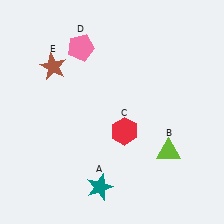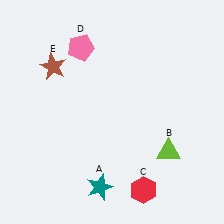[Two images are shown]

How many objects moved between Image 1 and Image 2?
1 object moved between the two images.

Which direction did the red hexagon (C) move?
The red hexagon (C) moved down.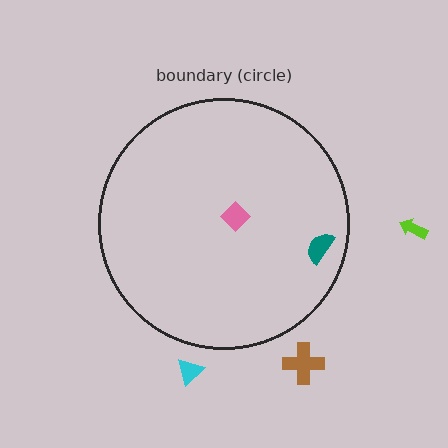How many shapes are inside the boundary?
2 inside, 3 outside.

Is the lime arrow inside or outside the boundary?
Outside.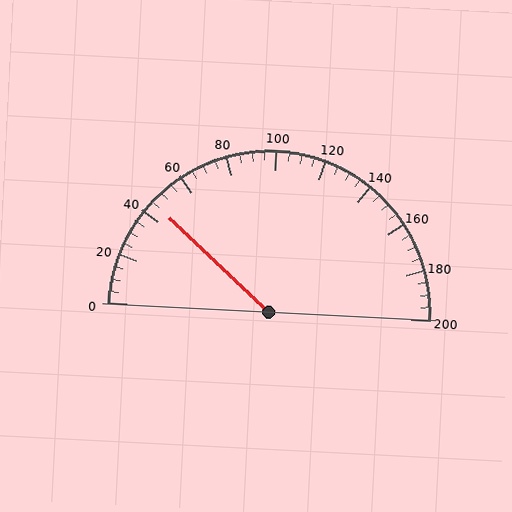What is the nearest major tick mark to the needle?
The nearest major tick mark is 40.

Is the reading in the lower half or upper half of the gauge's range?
The reading is in the lower half of the range (0 to 200).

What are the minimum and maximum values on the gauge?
The gauge ranges from 0 to 200.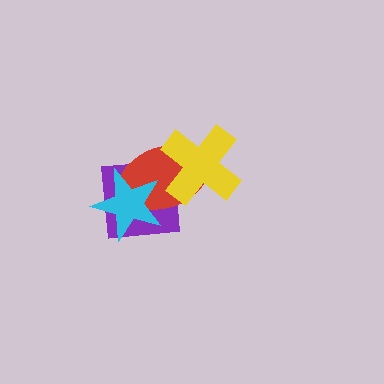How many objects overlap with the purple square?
3 objects overlap with the purple square.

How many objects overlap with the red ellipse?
3 objects overlap with the red ellipse.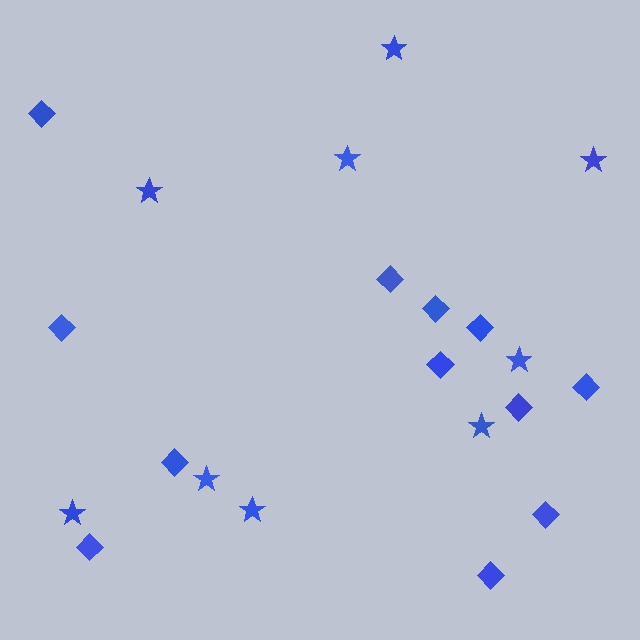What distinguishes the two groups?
There are 2 groups: one group of stars (9) and one group of diamonds (12).